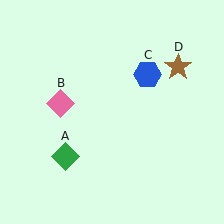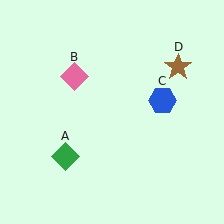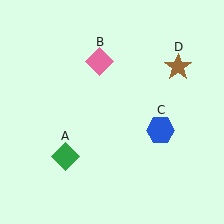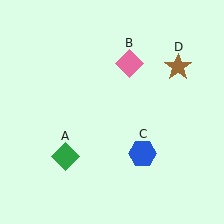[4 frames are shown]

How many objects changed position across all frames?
2 objects changed position: pink diamond (object B), blue hexagon (object C).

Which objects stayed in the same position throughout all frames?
Green diamond (object A) and brown star (object D) remained stationary.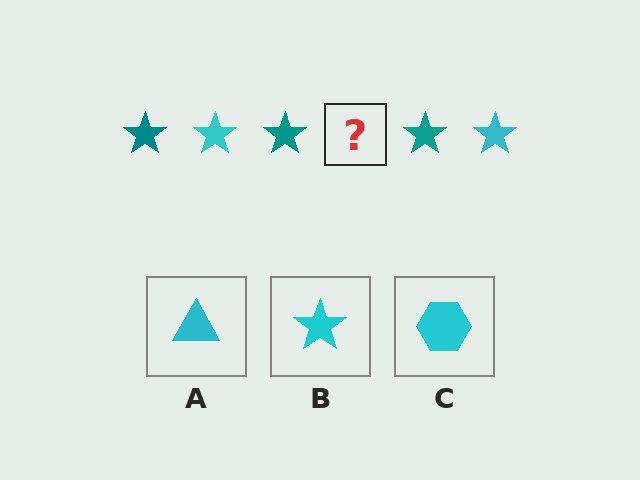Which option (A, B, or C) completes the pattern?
B.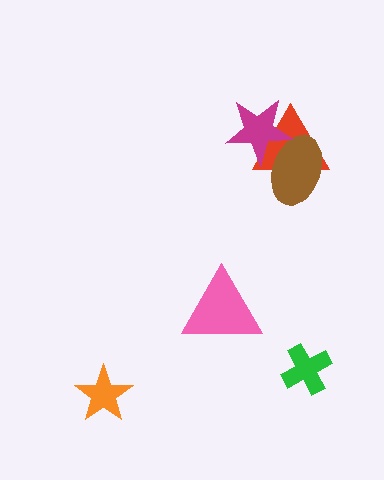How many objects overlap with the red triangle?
2 objects overlap with the red triangle.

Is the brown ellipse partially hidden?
Yes, it is partially covered by another shape.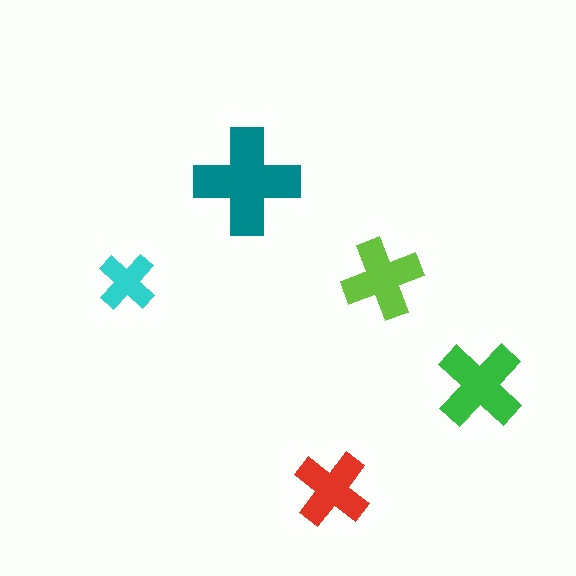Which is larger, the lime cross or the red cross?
The lime one.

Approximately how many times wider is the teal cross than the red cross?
About 1.5 times wider.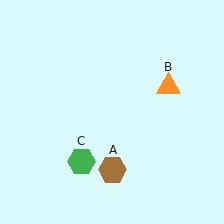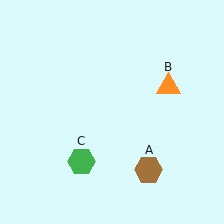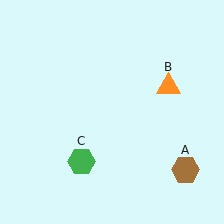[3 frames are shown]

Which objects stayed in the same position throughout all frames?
Orange triangle (object B) and green hexagon (object C) remained stationary.